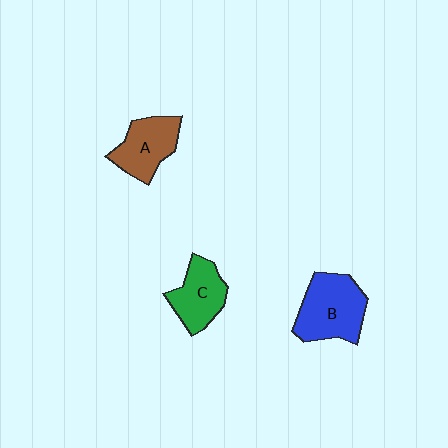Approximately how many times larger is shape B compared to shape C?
Approximately 1.4 times.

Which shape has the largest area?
Shape B (blue).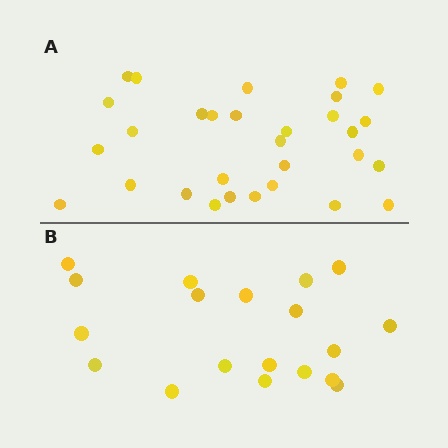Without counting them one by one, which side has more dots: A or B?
Region A (the top region) has more dots.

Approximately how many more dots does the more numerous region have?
Region A has roughly 12 or so more dots than region B.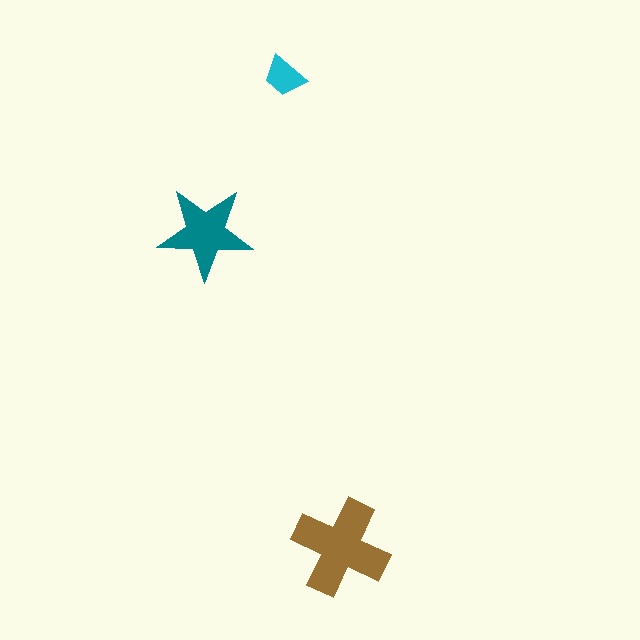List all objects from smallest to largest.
The cyan trapezoid, the teal star, the brown cross.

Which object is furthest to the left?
The teal star is leftmost.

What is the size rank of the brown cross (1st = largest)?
1st.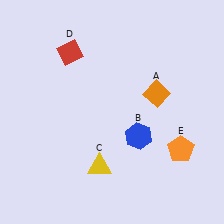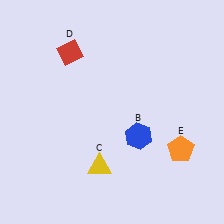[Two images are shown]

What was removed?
The orange diamond (A) was removed in Image 2.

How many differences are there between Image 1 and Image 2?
There is 1 difference between the two images.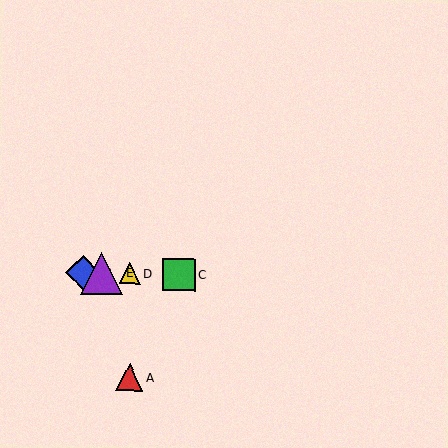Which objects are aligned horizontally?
Objects B, C, D, E are aligned horizontally.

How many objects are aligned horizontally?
4 objects (B, C, D, E) are aligned horizontally.